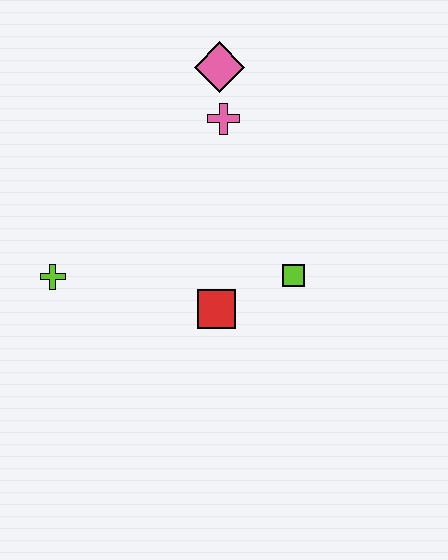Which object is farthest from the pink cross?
The lime cross is farthest from the pink cross.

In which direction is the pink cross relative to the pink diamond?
The pink cross is below the pink diamond.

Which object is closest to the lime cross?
The red square is closest to the lime cross.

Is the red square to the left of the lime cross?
No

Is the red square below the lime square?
Yes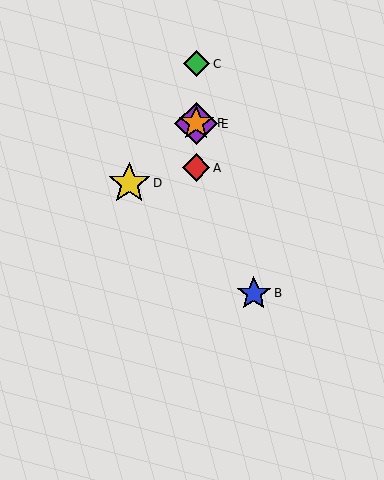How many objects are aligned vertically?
4 objects (A, C, E, F) are aligned vertically.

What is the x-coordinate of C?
Object C is at x≈196.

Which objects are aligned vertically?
Objects A, C, E, F are aligned vertically.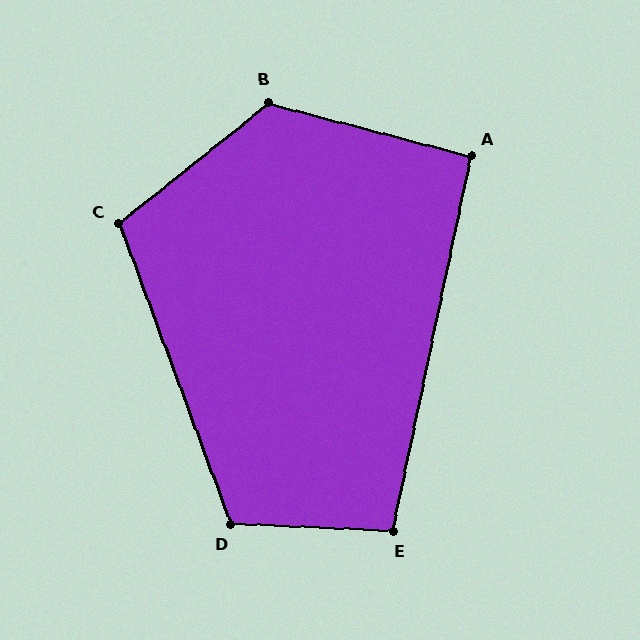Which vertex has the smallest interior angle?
A, at approximately 93 degrees.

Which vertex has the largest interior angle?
B, at approximately 126 degrees.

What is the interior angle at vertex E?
Approximately 100 degrees (obtuse).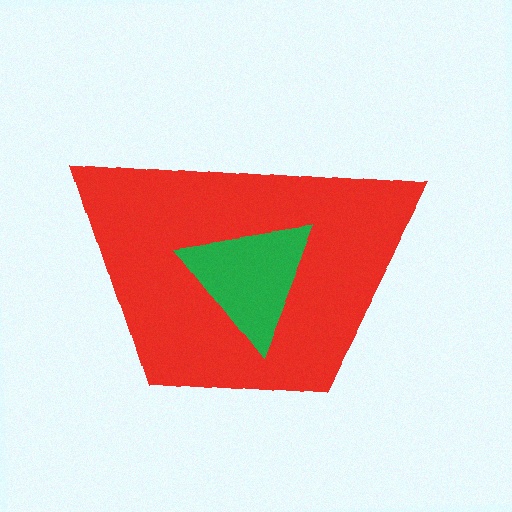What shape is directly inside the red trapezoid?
The green triangle.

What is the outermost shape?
The red trapezoid.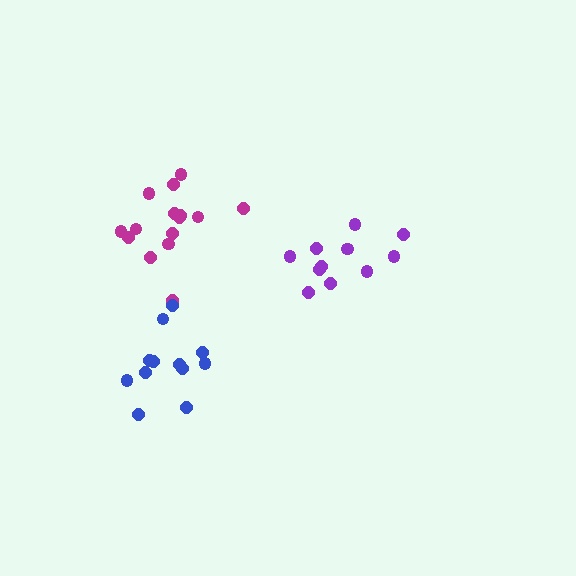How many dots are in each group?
Group 1: 15 dots, Group 2: 12 dots, Group 3: 11 dots (38 total).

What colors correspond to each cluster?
The clusters are colored: magenta, blue, purple.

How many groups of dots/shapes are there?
There are 3 groups.